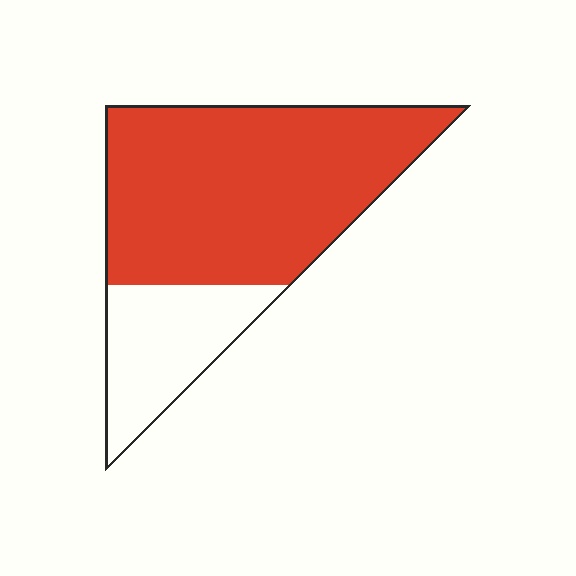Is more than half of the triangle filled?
Yes.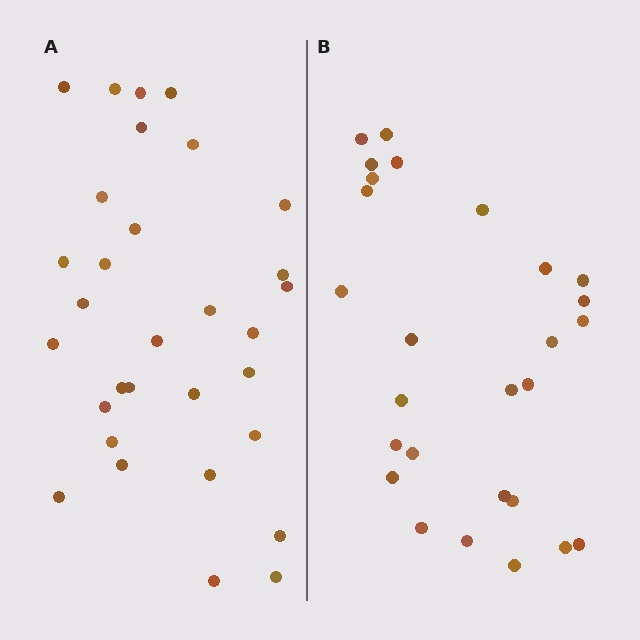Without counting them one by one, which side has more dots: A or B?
Region A (the left region) has more dots.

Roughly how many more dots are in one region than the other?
Region A has about 4 more dots than region B.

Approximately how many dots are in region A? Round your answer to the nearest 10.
About 30 dots. (The exact count is 31, which rounds to 30.)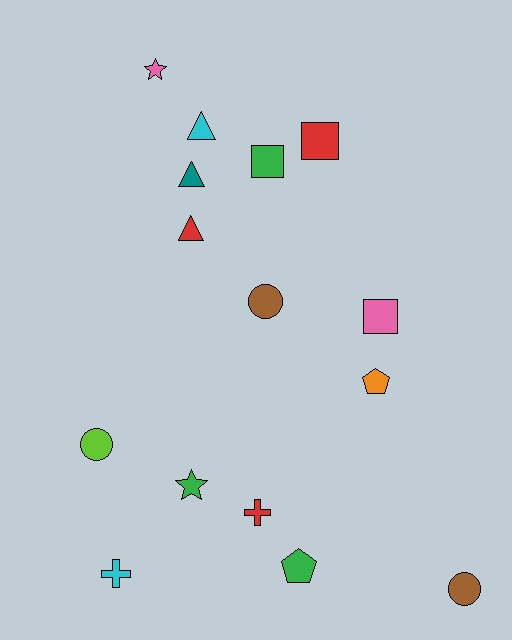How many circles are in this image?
There are 3 circles.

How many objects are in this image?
There are 15 objects.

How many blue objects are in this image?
There are no blue objects.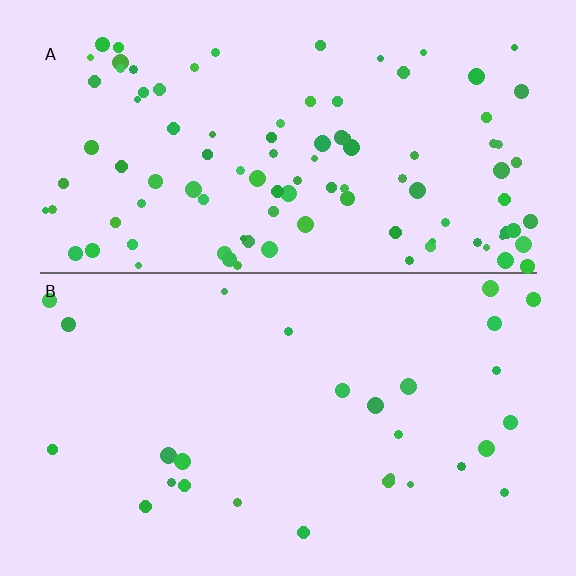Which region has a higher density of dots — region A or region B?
A (the top).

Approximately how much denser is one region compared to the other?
Approximately 3.6× — region A over region B.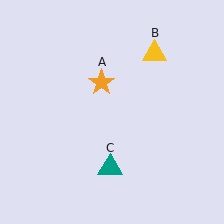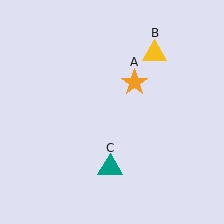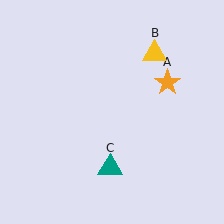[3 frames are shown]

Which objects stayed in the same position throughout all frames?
Yellow triangle (object B) and teal triangle (object C) remained stationary.